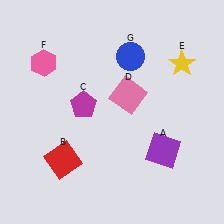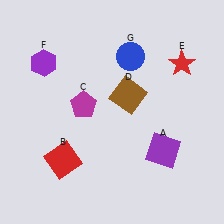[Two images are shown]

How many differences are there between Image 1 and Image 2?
There are 3 differences between the two images.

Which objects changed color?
D changed from pink to brown. E changed from yellow to red. F changed from pink to purple.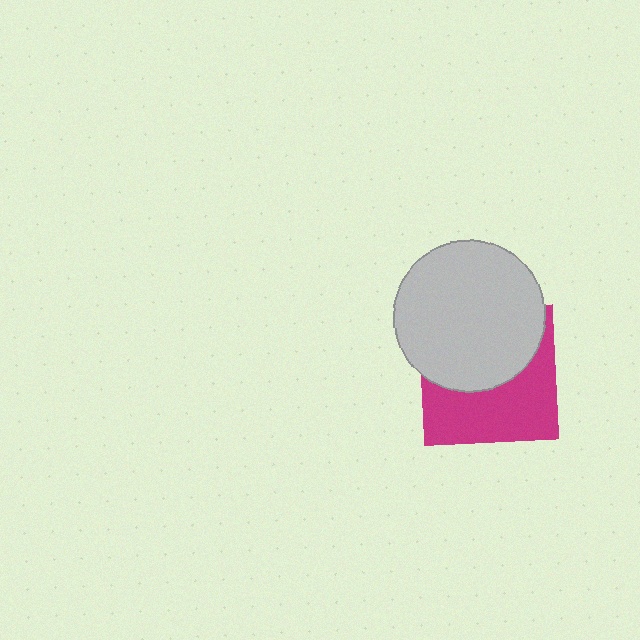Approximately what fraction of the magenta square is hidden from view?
Roughly 50% of the magenta square is hidden behind the light gray circle.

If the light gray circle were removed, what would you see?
You would see the complete magenta square.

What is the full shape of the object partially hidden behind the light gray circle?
The partially hidden object is a magenta square.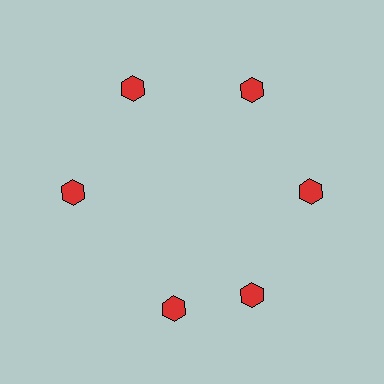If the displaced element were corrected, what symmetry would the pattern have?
It would have 6-fold rotational symmetry — the pattern would map onto itself every 60 degrees.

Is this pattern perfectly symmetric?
No. The 6 red hexagons are arranged in a ring, but one element near the 7 o'clock position is rotated out of alignment along the ring, breaking the 6-fold rotational symmetry.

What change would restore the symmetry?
The symmetry would be restored by rotating it back into even spacing with its neighbors so that all 6 hexagons sit at equal angles and equal distance from the center.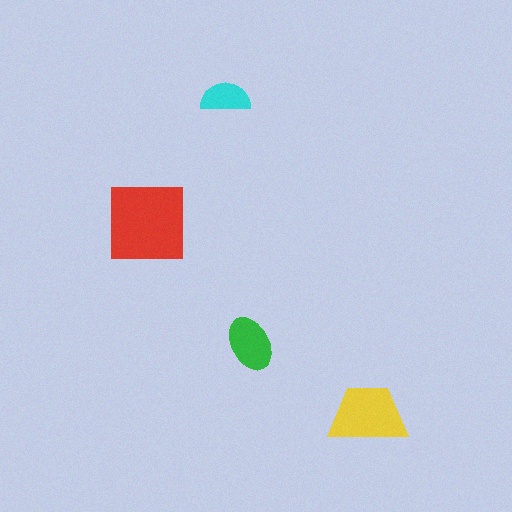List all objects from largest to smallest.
The red square, the yellow trapezoid, the green ellipse, the cyan semicircle.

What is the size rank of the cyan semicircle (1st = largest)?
4th.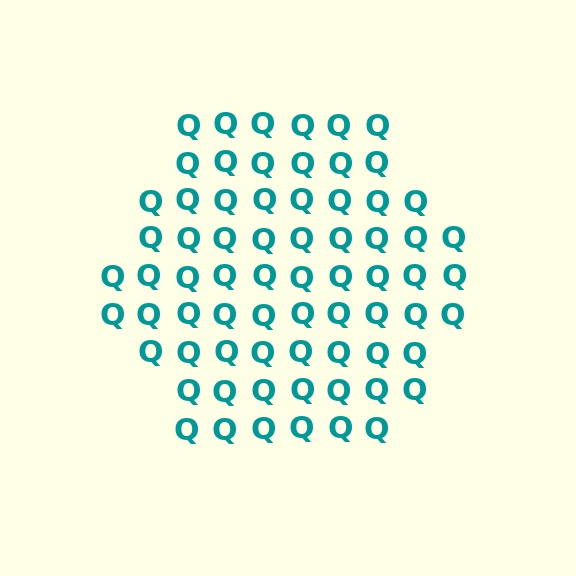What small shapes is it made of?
It is made of small letter Q's.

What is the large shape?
The large shape is a hexagon.